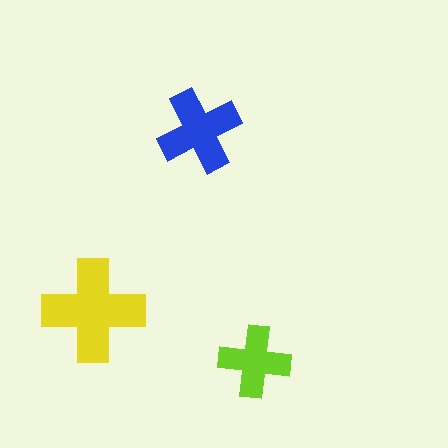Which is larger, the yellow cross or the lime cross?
The yellow one.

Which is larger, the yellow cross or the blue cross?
The yellow one.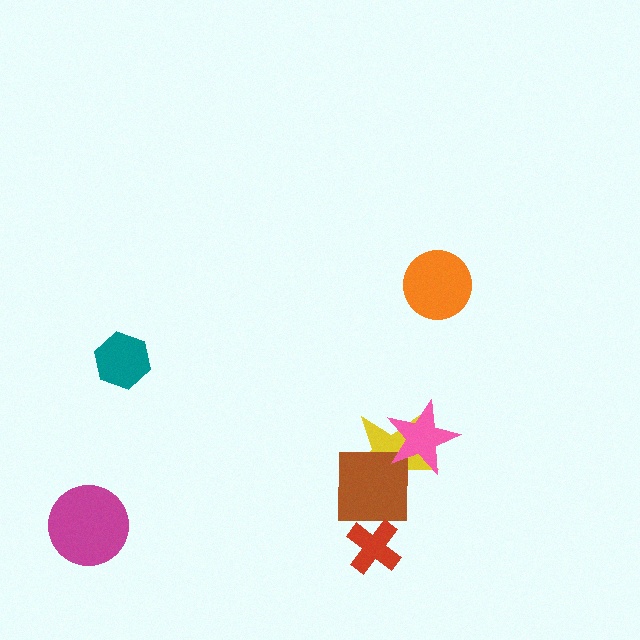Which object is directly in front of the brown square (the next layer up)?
The pink star is directly in front of the brown square.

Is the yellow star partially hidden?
Yes, it is partially covered by another shape.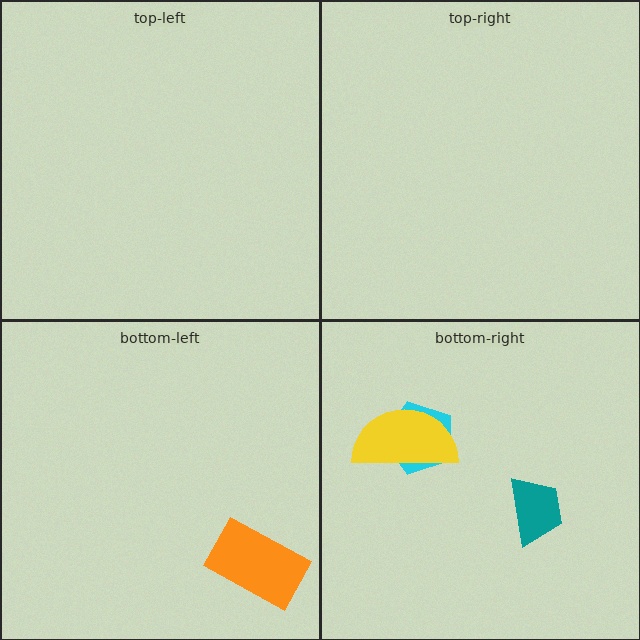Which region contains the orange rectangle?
The bottom-left region.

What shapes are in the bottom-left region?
The orange rectangle.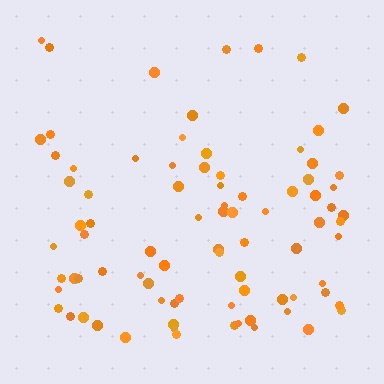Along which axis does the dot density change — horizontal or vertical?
Vertical.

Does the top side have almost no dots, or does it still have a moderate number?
Still a moderate number, just noticeably fewer than the bottom.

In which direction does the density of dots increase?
From top to bottom, with the bottom side densest.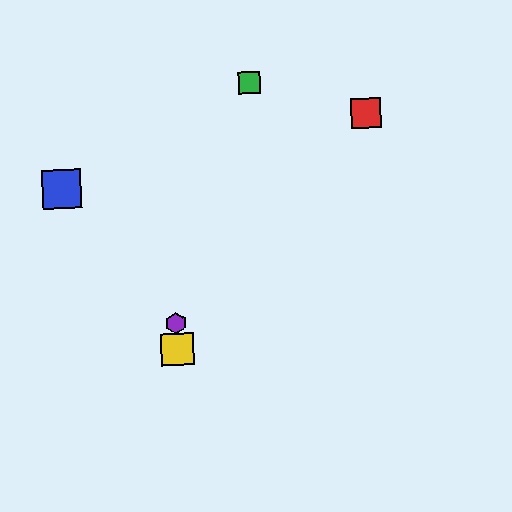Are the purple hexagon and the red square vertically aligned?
No, the purple hexagon is at x≈176 and the red square is at x≈366.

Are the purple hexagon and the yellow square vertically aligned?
Yes, both are at x≈176.